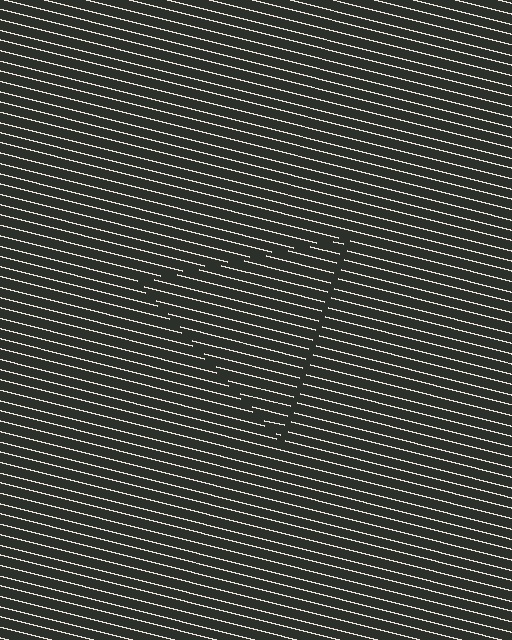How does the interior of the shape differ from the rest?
The interior of the shape contains the same grating, shifted by half a period — the contour is defined by the phase discontinuity where line-ends from the inner and outer gratings abut.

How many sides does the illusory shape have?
3 sides — the line-ends trace a triangle.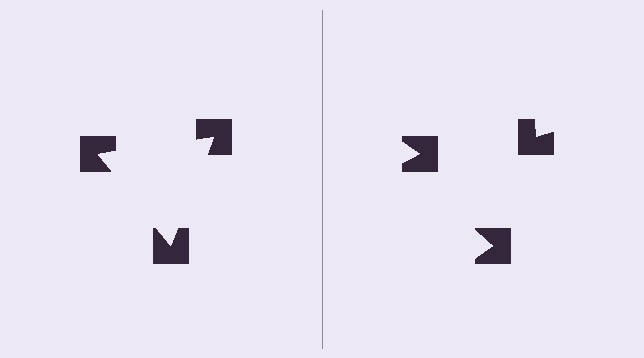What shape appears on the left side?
An illusory triangle.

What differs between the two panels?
The notched squares are positioned identically on both sides; only the wedge orientations differ. On the left they align to a triangle; on the right they are misaligned.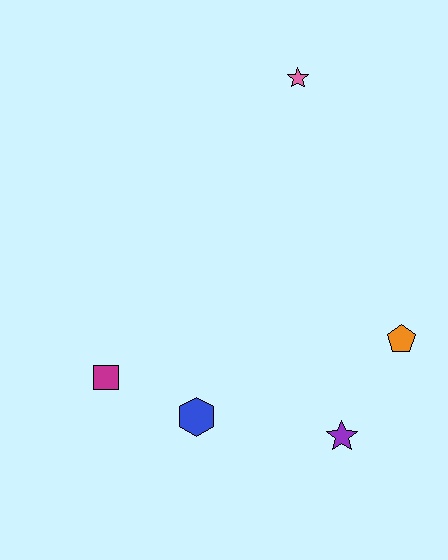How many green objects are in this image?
There are no green objects.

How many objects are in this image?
There are 5 objects.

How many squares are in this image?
There is 1 square.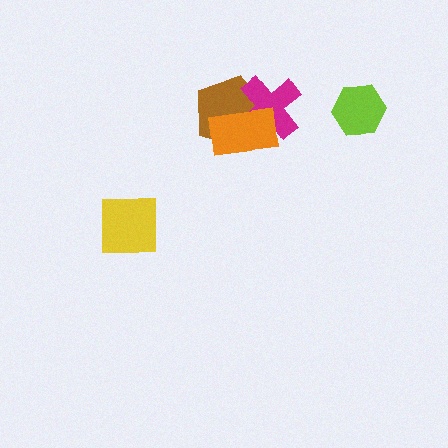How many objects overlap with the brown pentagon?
2 objects overlap with the brown pentagon.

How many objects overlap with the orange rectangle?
2 objects overlap with the orange rectangle.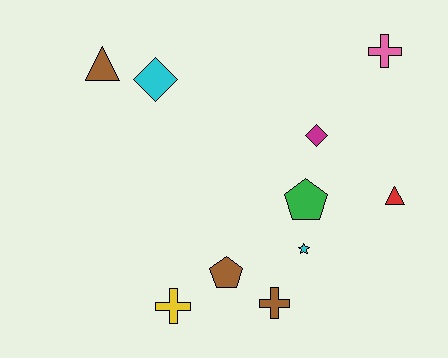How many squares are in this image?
There are no squares.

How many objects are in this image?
There are 10 objects.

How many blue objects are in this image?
There are no blue objects.